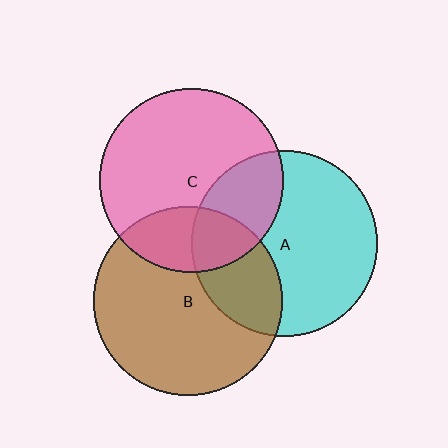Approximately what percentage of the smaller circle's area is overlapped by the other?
Approximately 30%.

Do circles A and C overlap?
Yes.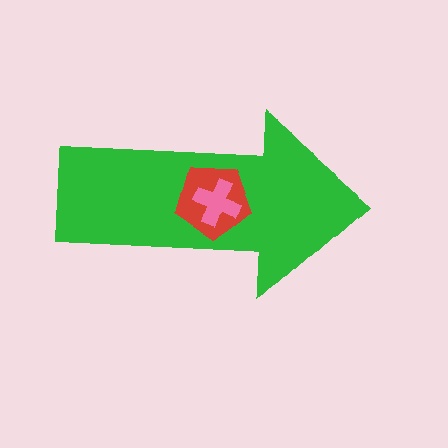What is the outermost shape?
The green arrow.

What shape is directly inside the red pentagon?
The pink cross.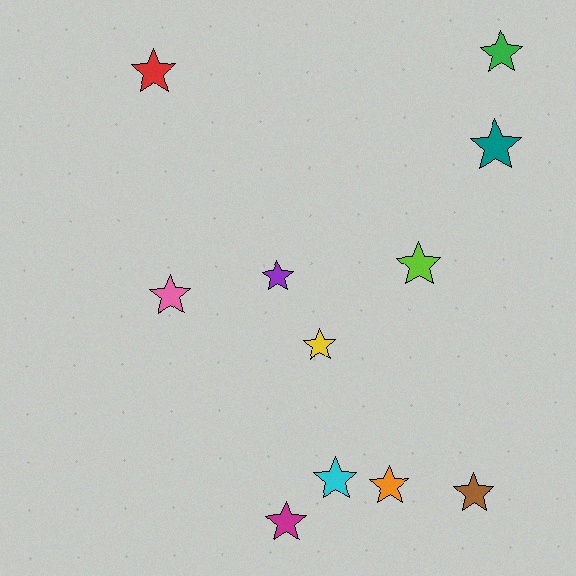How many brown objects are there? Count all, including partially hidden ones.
There is 1 brown object.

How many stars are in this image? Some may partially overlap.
There are 11 stars.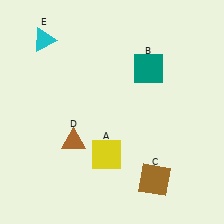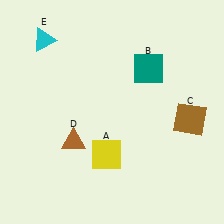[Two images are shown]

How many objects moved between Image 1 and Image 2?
1 object moved between the two images.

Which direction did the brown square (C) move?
The brown square (C) moved up.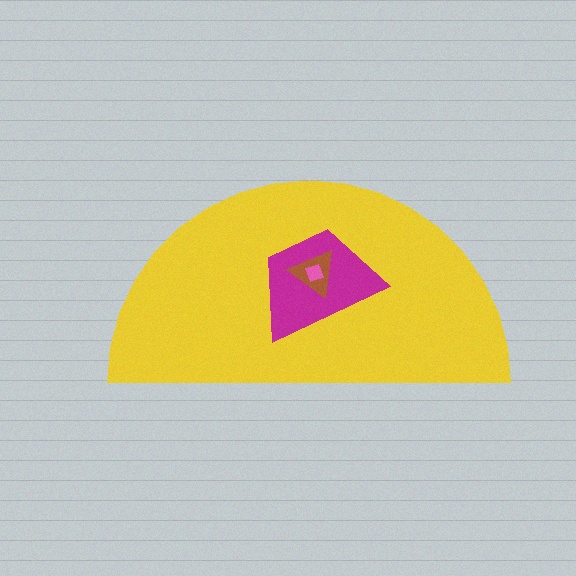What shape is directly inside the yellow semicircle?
The magenta trapezoid.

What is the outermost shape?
The yellow semicircle.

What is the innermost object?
The pink square.